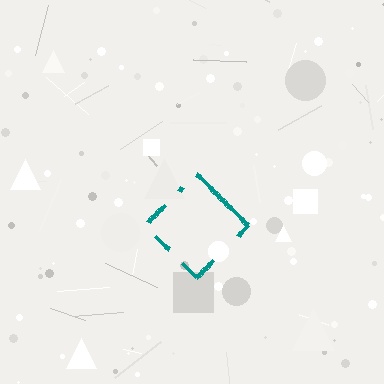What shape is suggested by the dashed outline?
The dashed outline suggests a diamond.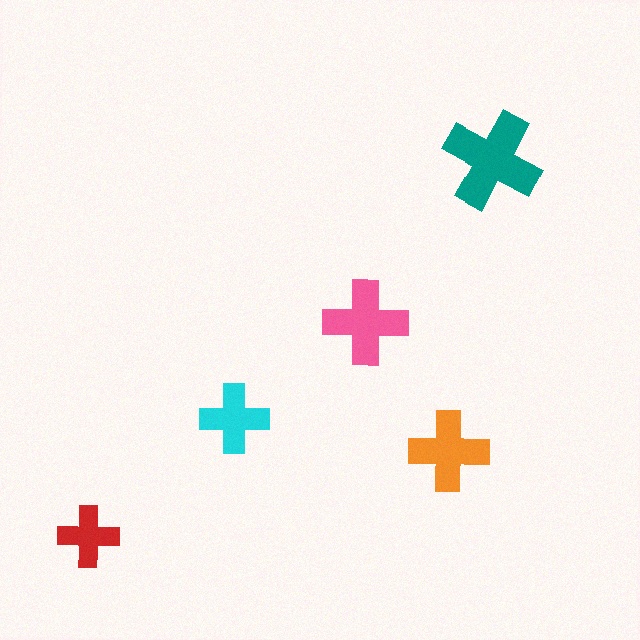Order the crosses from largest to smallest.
the teal one, the pink one, the orange one, the cyan one, the red one.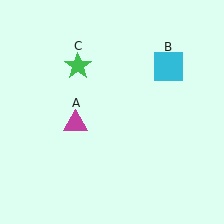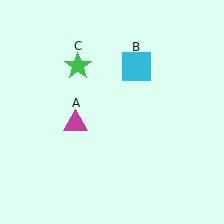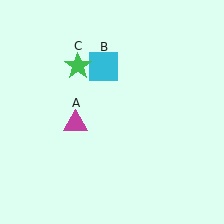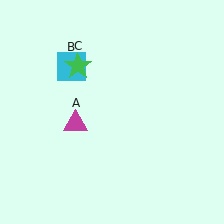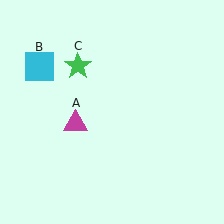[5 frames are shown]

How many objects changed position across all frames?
1 object changed position: cyan square (object B).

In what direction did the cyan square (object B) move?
The cyan square (object B) moved left.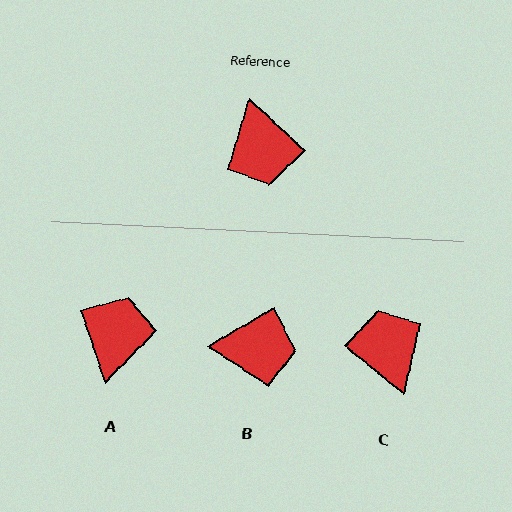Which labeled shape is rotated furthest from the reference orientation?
C, about 176 degrees away.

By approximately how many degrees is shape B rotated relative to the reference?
Approximately 73 degrees counter-clockwise.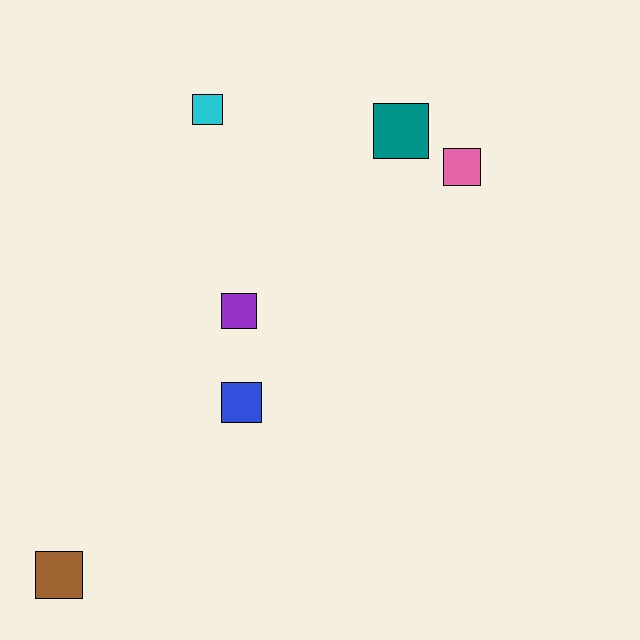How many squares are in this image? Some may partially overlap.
There are 6 squares.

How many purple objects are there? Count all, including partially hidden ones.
There is 1 purple object.